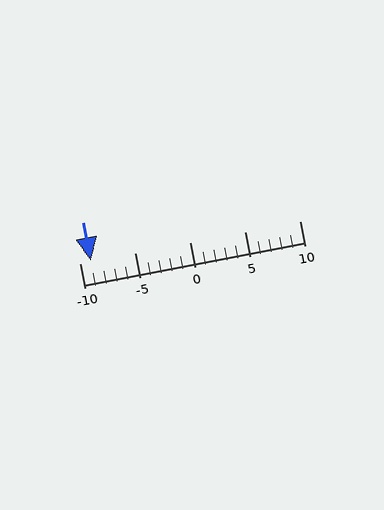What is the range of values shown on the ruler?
The ruler shows values from -10 to 10.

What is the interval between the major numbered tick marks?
The major tick marks are spaced 5 units apart.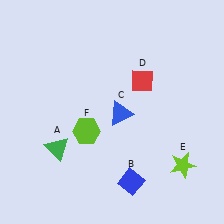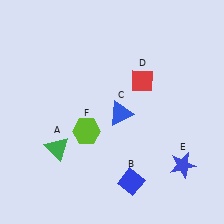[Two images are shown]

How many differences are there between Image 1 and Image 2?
There is 1 difference between the two images.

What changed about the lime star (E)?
In Image 1, E is lime. In Image 2, it changed to blue.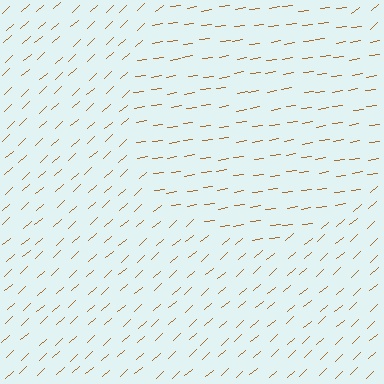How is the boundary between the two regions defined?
The boundary is defined purely by a change in line orientation (approximately 33 degrees difference). All lines are the same color and thickness.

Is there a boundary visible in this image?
Yes, there is a texture boundary formed by a change in line orientation.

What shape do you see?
I see a circle.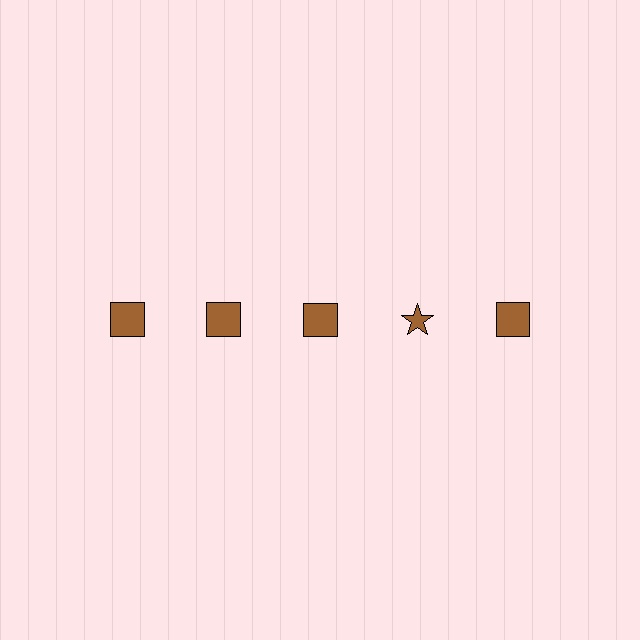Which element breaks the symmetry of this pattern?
The brown star in the top row, second from right column breaks the symmetry. All other shapes are brown squares.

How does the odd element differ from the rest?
It has a different shape: star instead of square.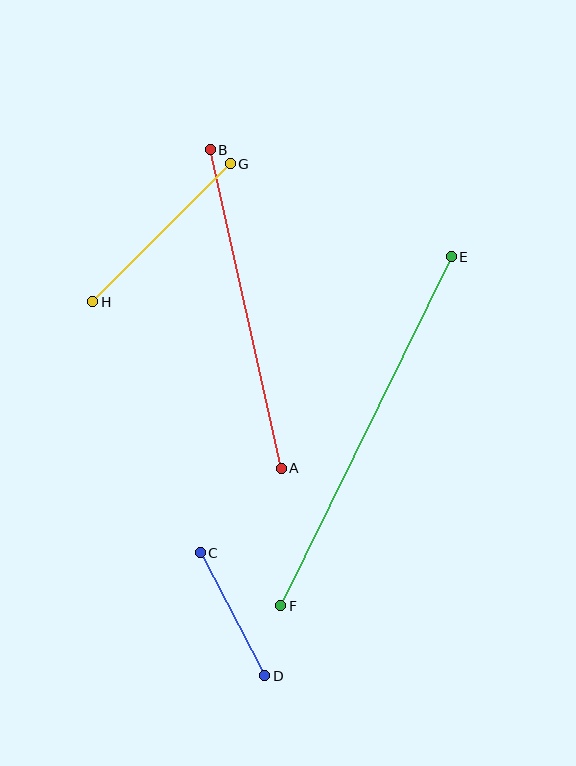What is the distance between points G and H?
The distance is approximately 195 pixels.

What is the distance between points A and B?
The distance is approximately 326 pixels.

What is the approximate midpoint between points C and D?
The midpoint is at approximately (232, 614) pixels.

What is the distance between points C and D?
The distance is approximately 139 pixels.